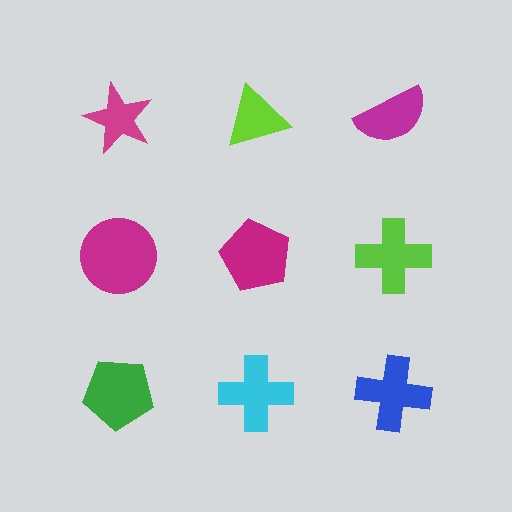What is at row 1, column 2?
A lime triangle.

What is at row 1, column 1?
A magenta star.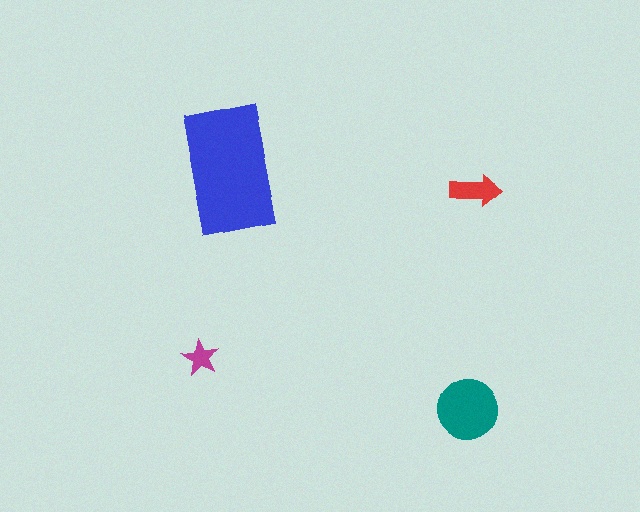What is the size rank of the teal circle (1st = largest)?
2nd.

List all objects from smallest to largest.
The magenta star, the red arrow, the teal circle, the blue rectangle.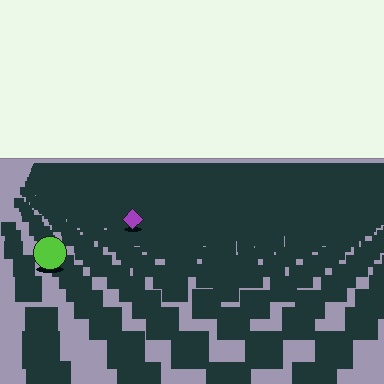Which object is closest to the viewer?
The lime circle is closest. The texture marks near it are larger and more spread out.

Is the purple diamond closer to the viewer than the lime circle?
No. The lime circle is closer — you can tell from the texture gradient: the ground texture is coarser near it.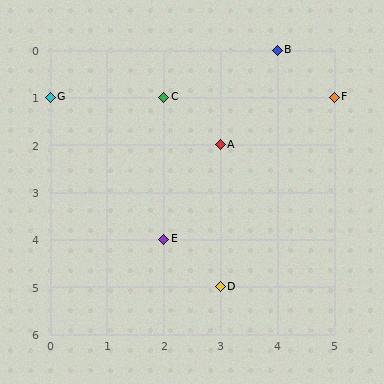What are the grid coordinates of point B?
Point B is at grid coordinates (4, 0).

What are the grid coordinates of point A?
Point A is at grid coordinates (3, 2).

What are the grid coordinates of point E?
Point E is at grid coordinates (2, 4).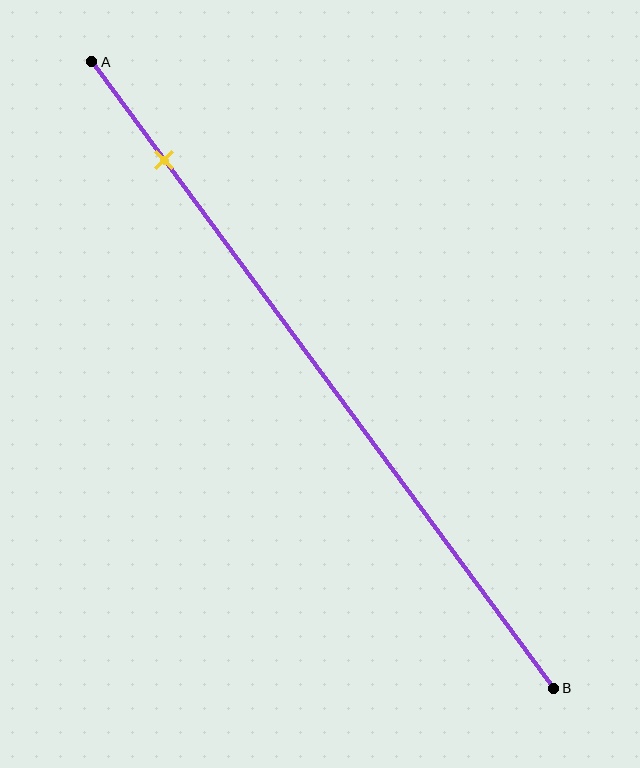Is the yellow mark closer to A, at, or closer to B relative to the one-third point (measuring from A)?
The yellow mark is closer to point A than the one-third point of segment AB.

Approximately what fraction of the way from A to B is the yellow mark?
The yellow mark is approximately 15% of the way from A to B.